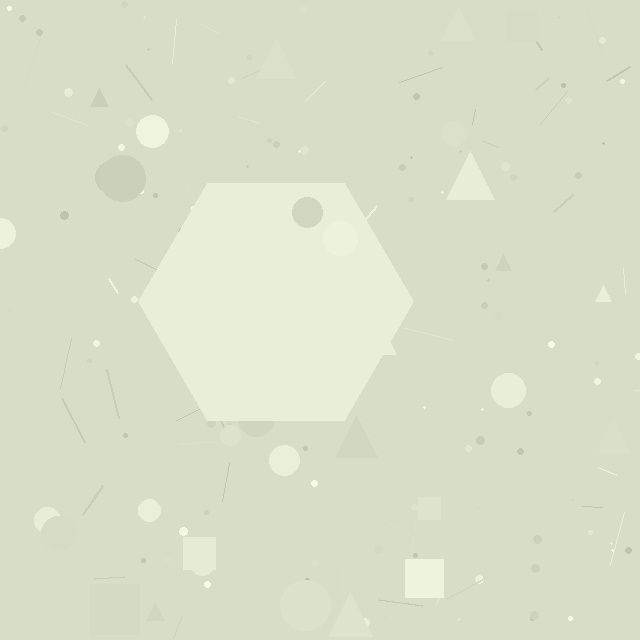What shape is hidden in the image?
A hexagon is hidden in the image.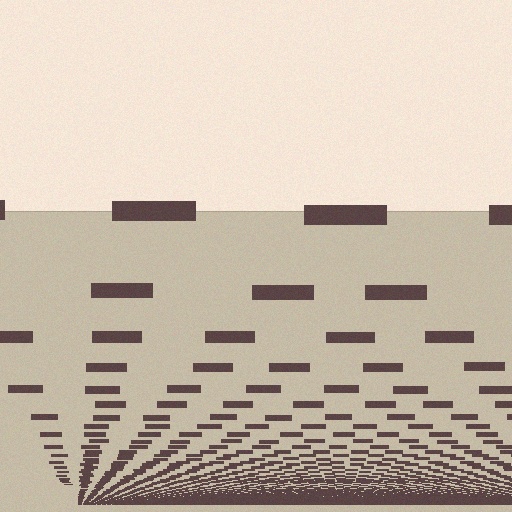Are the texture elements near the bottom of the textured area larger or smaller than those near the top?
Smaller. The gradient is inverted — elements near the bottom are smaller and denser.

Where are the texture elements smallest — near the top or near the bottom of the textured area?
Near the bottom.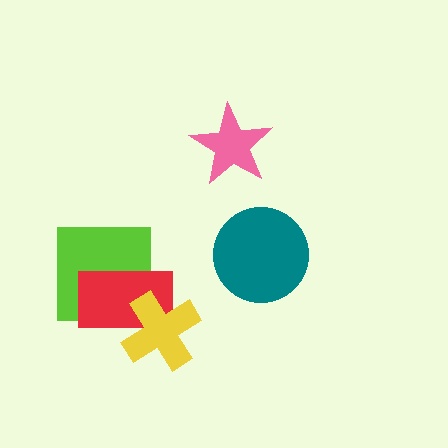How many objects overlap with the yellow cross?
1 object overlaps with the yellow cross.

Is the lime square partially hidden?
Yes, it is partially covered by another shape.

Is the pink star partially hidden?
No, no other shape covers it.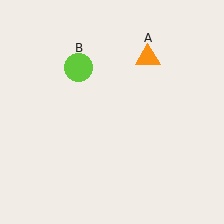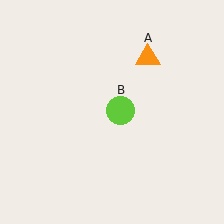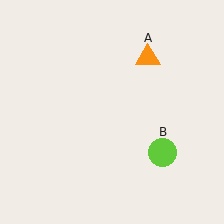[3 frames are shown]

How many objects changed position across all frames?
1 object changed position: lime circle (object B).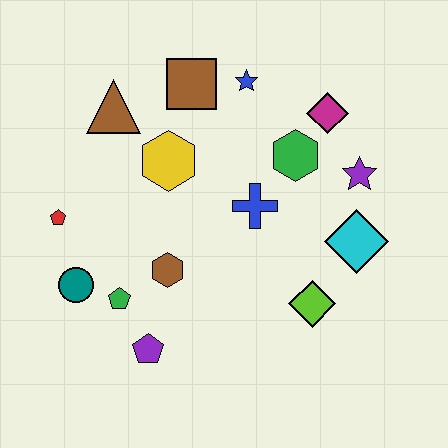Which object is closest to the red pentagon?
The teal circle is closest to the red pentagon.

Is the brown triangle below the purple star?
No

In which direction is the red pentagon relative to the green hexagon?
The red pentagon is to the left of the green hexagon.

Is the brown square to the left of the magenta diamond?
Yes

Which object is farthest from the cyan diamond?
The red pentagon is farthest from the cyan diamond.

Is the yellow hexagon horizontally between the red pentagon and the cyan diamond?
Yes